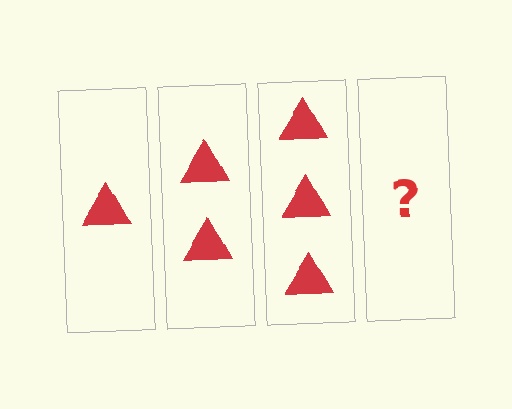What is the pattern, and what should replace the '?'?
The pattern is that each step adds one more triangle. The '?' should be 4 triangles.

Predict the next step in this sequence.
The next step is 4 triangles.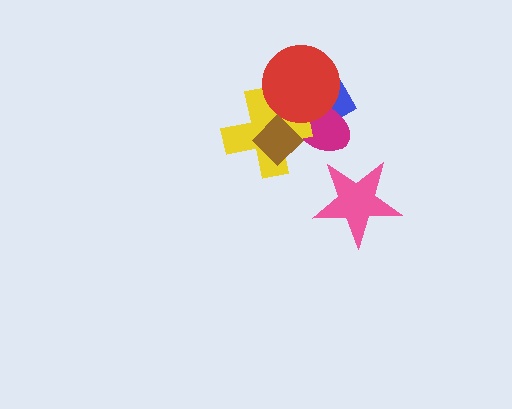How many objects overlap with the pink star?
0 objects overlap with the pink star.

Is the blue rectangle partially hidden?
Yes, it is partially covered by another shape.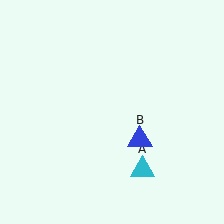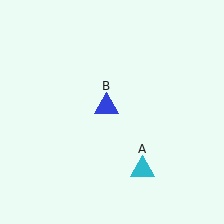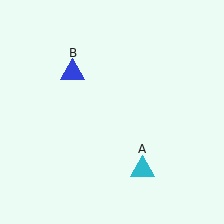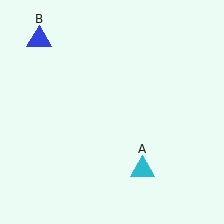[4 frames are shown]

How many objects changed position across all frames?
1 object changed position: blue triangle (object B).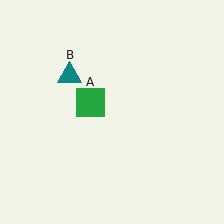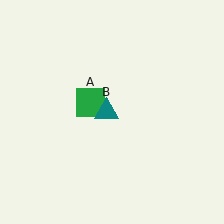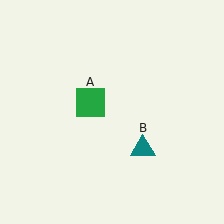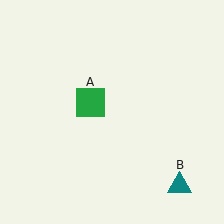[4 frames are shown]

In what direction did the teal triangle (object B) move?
The teal triangle (object B) moved down and to the right.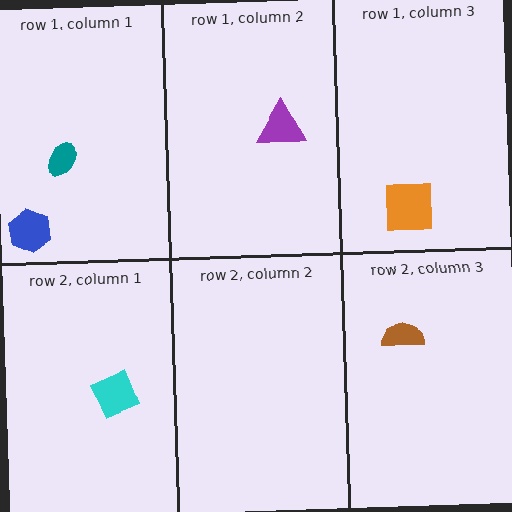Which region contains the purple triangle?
The row 1, column 2 region.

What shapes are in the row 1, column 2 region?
The purple triangle.